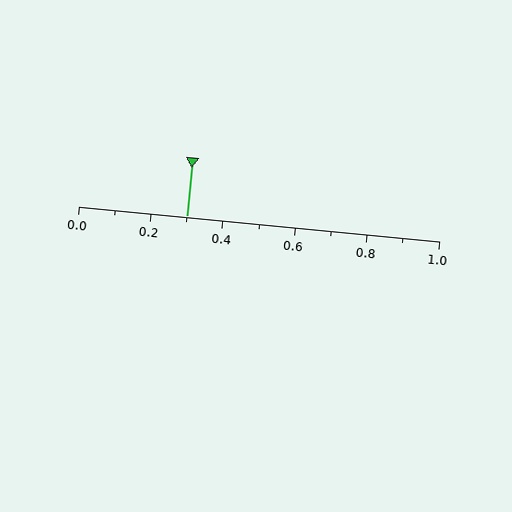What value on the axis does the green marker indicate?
The marker indicates approximately 0.3.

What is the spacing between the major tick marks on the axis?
The major ticks are spaced 0.2 apart.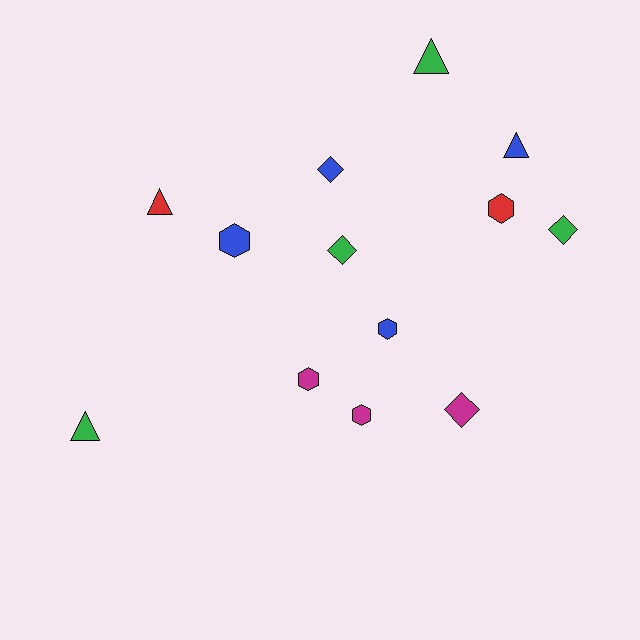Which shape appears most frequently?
Hexagon, with 5 objects.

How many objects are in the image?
There are 13 objects.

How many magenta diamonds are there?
There is 1 magenta diamond.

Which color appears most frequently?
Green, with 4 objects.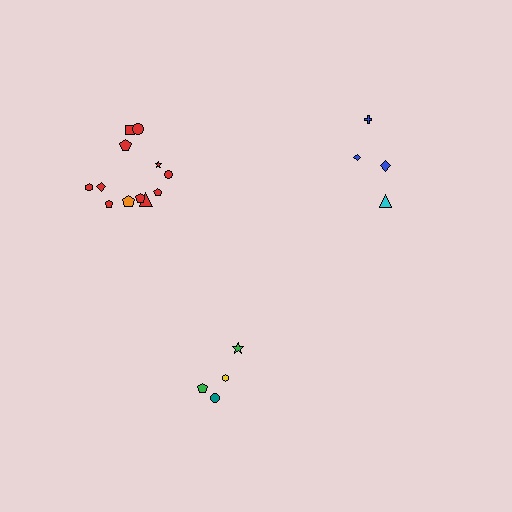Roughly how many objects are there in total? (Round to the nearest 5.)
Roughly 20 objects in total.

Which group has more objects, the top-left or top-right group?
The top-left group.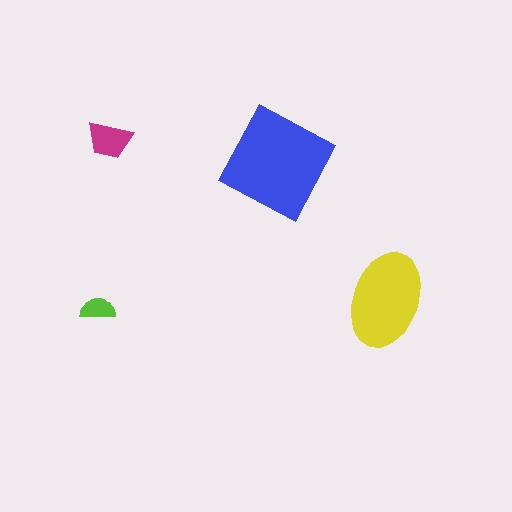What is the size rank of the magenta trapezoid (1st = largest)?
3rd.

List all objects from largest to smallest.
The blue diamond, the yellow ellipse, the magenta trapezoid, the lime semicircle.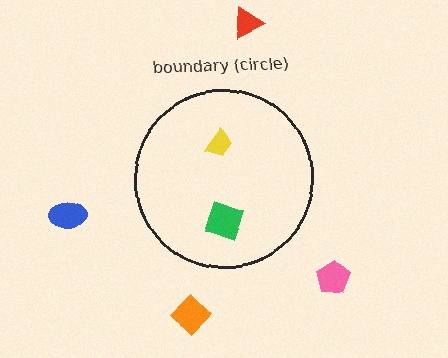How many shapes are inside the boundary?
2 inside, 4 outside.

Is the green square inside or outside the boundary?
Inside.